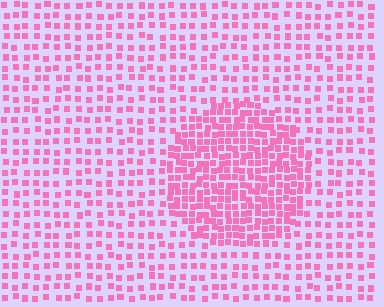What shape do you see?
I see a circle.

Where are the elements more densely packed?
The elements are more densely packed inside the circle boundary.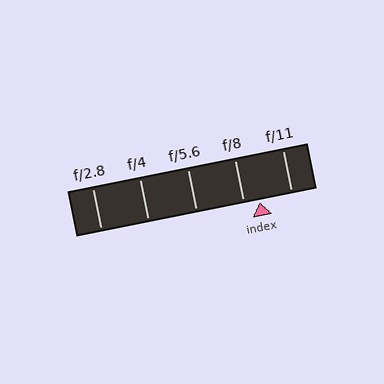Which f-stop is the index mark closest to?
The index mark is closest to f/8.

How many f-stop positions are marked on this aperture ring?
There are 5 f-stop positions marked.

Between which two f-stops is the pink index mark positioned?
The index mark is between f/8 and f/11.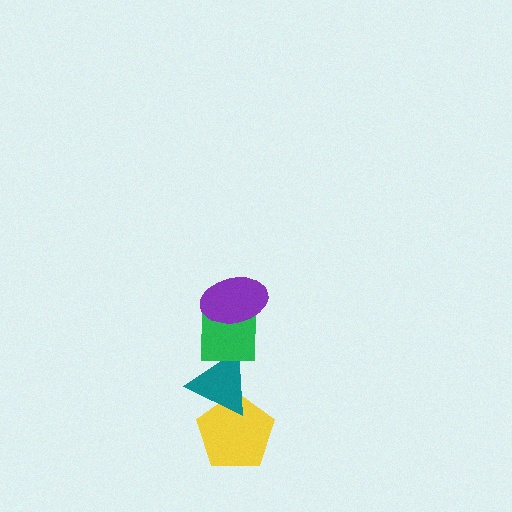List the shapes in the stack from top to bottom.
From top to bottom: the purple ellipse, the green square, the teal triangle, the yellow pentagon.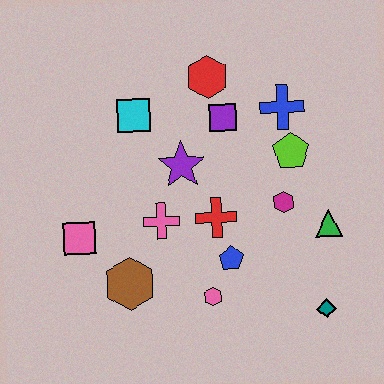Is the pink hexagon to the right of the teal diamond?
No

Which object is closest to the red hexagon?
The purple square is closest to the red hexagon.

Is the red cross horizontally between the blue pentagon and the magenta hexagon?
No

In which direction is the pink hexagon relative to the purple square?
The pink hexagon is below the purple square.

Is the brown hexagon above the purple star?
No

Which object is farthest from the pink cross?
The teal diamond is farthest from the pink cross.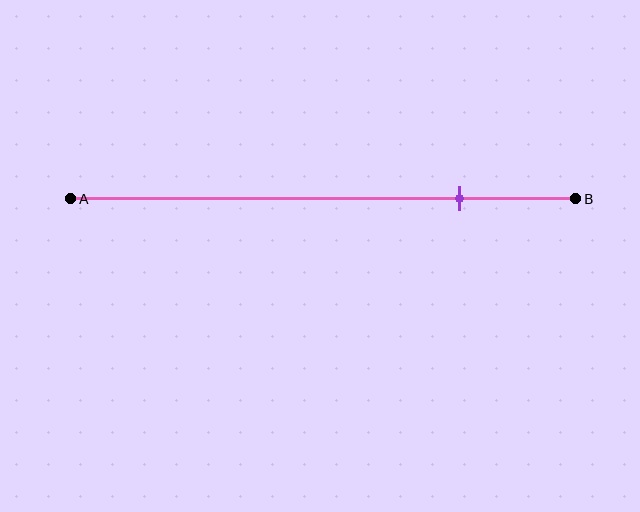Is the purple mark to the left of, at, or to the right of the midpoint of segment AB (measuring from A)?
The purple mark is to the right of the midpoint of segment AB.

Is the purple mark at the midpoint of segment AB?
No, the mark is at about 75% from A, not at the 50% midpoint.